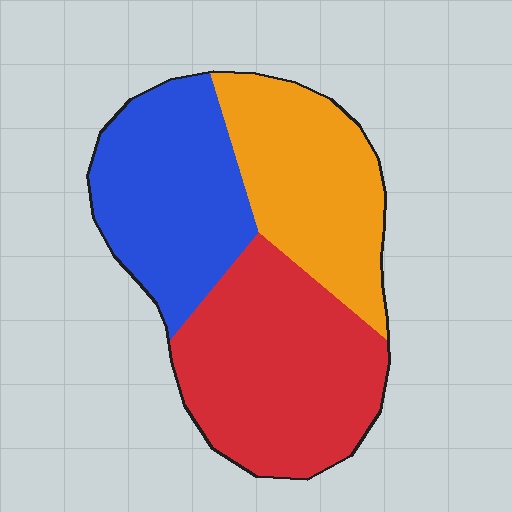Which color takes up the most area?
Red, at roughly 40%.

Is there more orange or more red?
Red.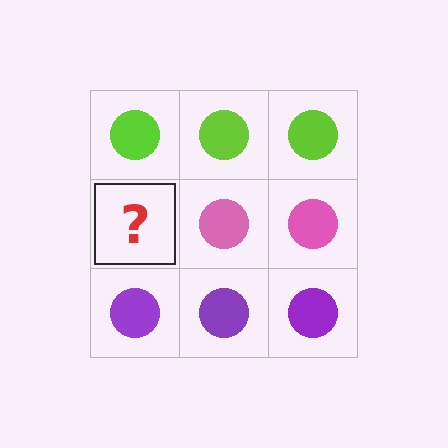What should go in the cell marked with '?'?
The missing cell should contain a pink circle.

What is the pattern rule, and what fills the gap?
The rule is that each row has a consistent color. The gap should be filled with a pink circle.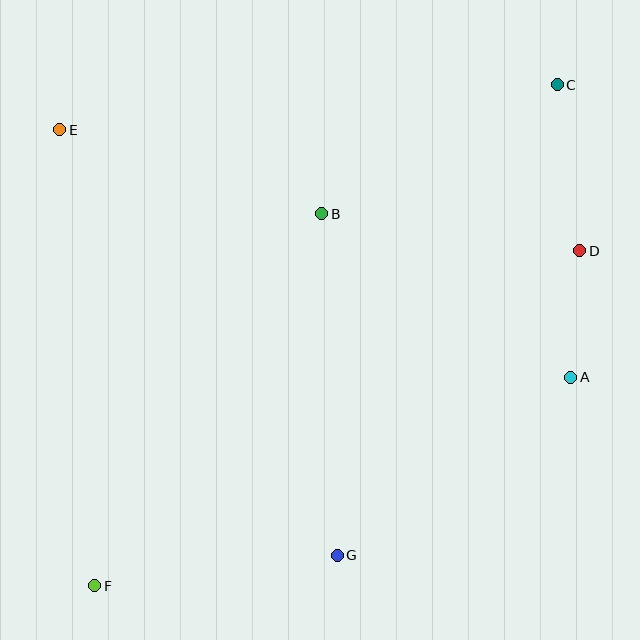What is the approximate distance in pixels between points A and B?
The distance between A and B is approximately 297 pixels.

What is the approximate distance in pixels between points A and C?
The distance between A and C is approximately 292 pixels.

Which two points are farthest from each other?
Points C and F are farthest from each other.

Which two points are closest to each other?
Points A and D are closest to each other.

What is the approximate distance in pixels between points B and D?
The distance between B and D is approximately 260 pixels.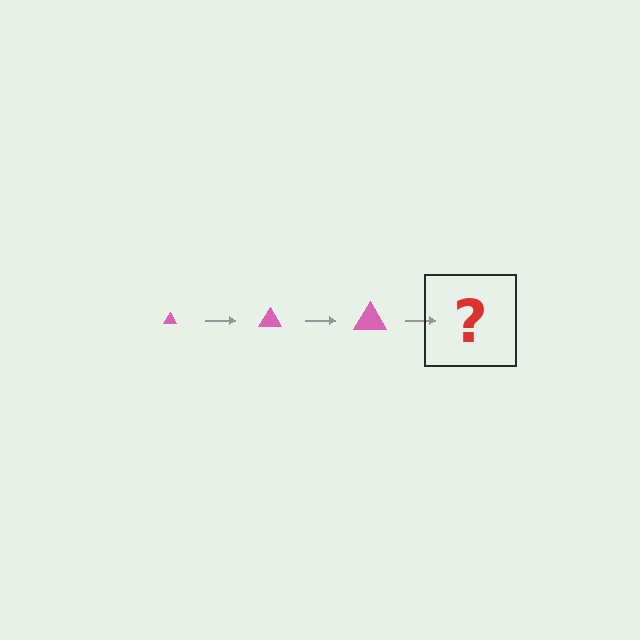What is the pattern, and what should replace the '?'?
The pattern is that the triangle gets progressively larger each step. The '?' should be a pink triangle, larger than the previous one.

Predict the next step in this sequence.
The next step is a pink triangle, larger than the previous one.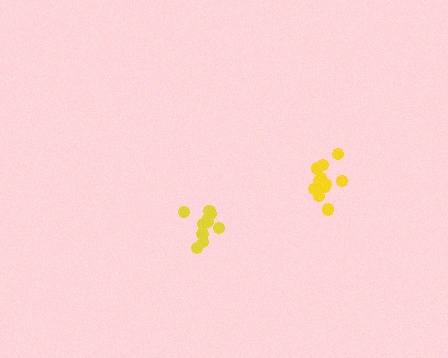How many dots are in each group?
Group 1: 10 dots, Group 2: 11 dots (21 total).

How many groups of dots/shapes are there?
There are 2 groups.